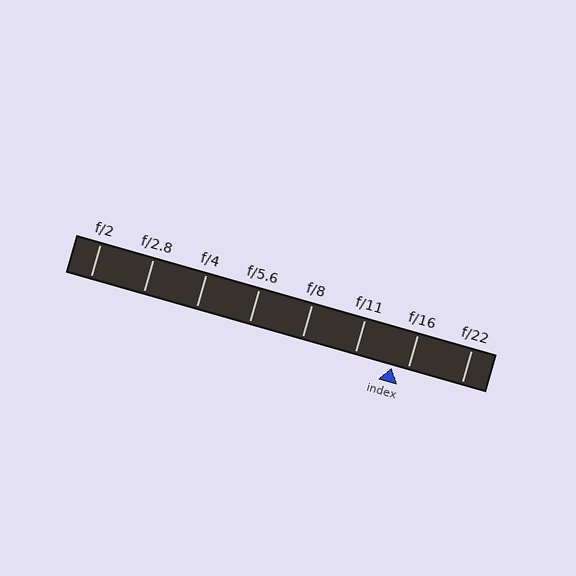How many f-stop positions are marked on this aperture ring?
There are 8 f-stop positions marked.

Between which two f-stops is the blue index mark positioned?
The index mark is between f/11 and f/16.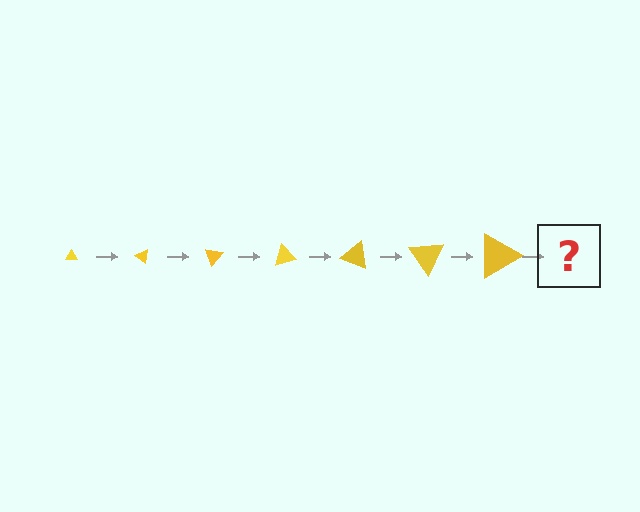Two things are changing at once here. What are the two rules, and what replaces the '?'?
The two rules are that the triangle grows larger each step and it rotates 35 degrees each step. The '?' should be a triangle, larger than the previous one and rotated 245 degrees from the start.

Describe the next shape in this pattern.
It should be a triangle, larger than the previous one and rotated 245 degrees from the start.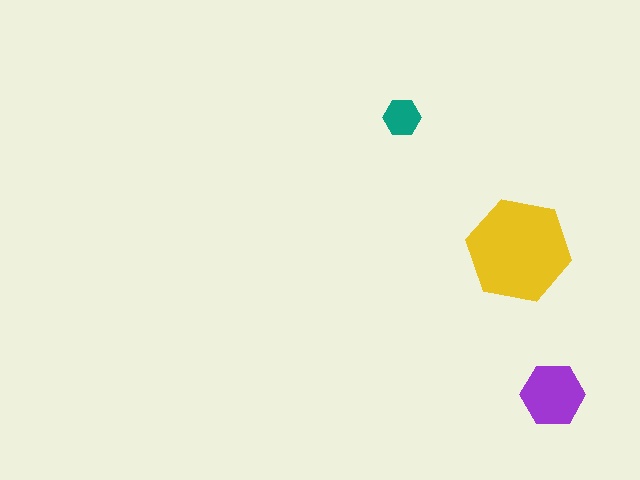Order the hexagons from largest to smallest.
the yellow one, the purple one, the teal one.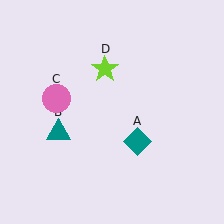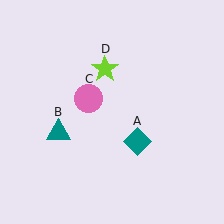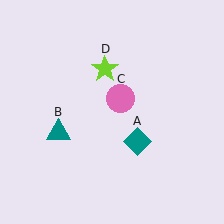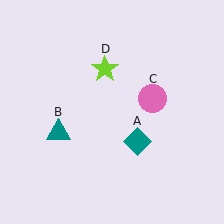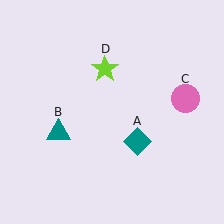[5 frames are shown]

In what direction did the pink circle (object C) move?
The pink circle (object C) moved right.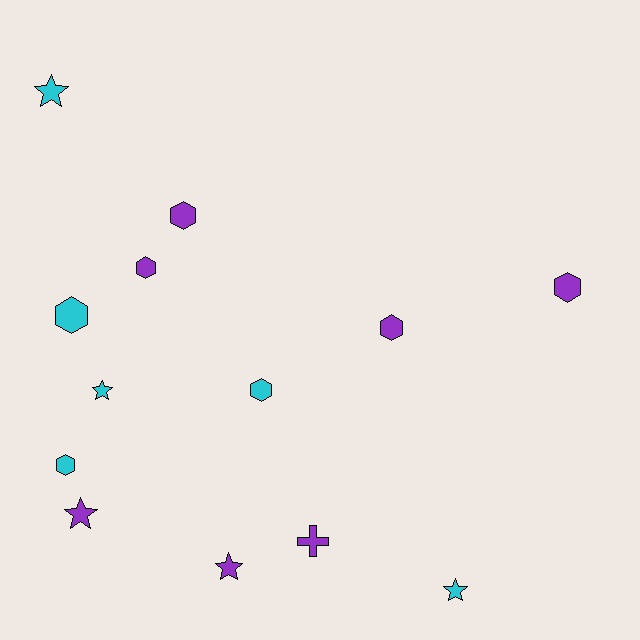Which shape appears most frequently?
Hexagon, with 7 objects.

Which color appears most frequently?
Purple, with 7 objects.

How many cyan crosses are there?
There are no cyan crosses.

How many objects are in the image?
There are 13 objects.